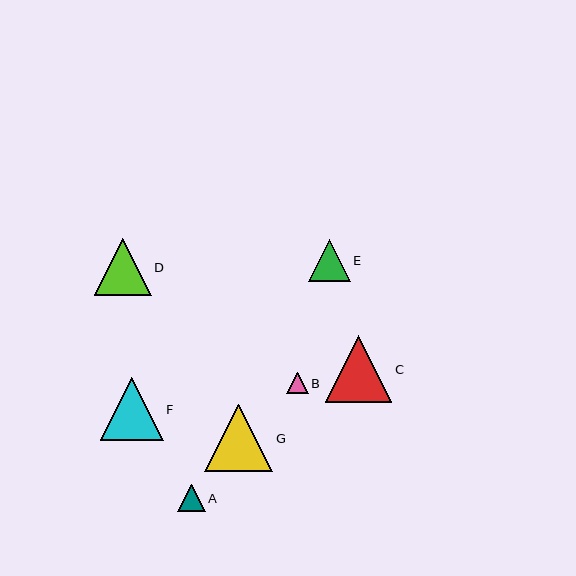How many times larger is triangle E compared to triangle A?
Triangle E is approximately 1.5 times the size of triangle A.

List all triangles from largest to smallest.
From largest to smallest: G, C, F, D, E, A, B.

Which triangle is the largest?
Triangle G is the largest with a size of approximately 68 pixels.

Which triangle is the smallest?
Triangle B is the smallest with a size of approximately 21 pixels.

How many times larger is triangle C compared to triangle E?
Triangle C is approximately 1.6 times the size of triangle E.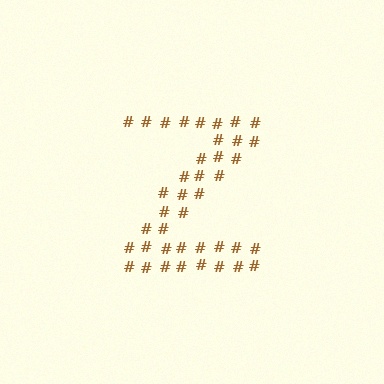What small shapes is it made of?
It is made of small hash symbols.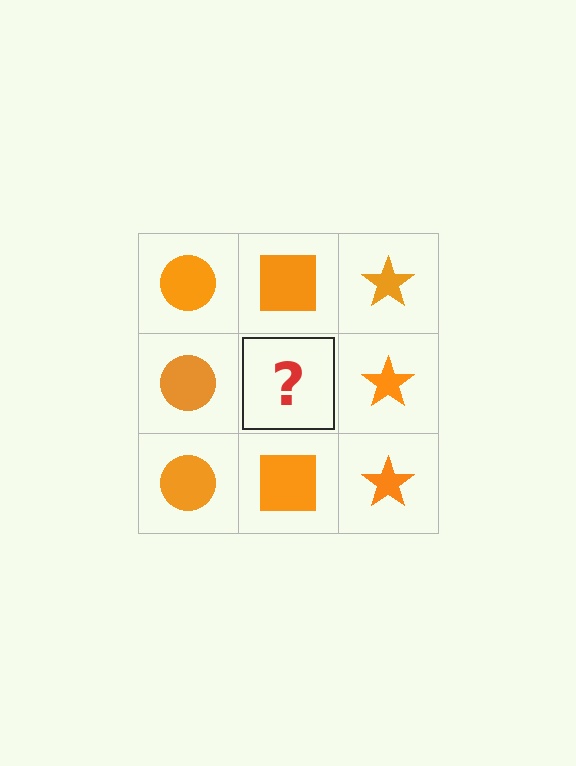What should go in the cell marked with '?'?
The missing cell should contain an orange square.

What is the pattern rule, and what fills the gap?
The rule is that each column has a consistent shape. The gap should be filled with an orange square.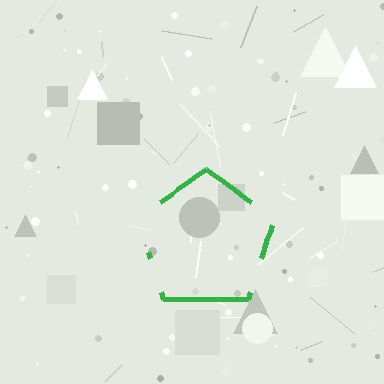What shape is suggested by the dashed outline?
The dashed outline suggests a pentagon.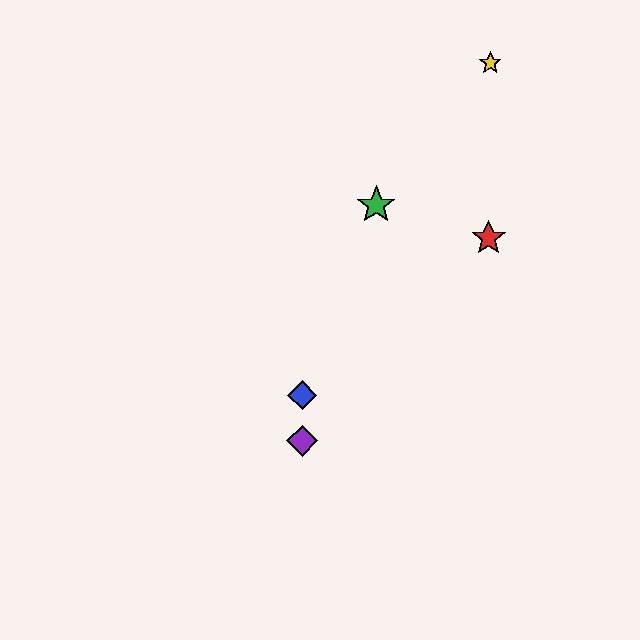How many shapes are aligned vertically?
2 shapes (the blue diamond, the purple diamond) are aligned vertically.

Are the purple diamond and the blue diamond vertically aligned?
Yes, both are at x≈302.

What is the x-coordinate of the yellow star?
The yellow star is at x≈490.